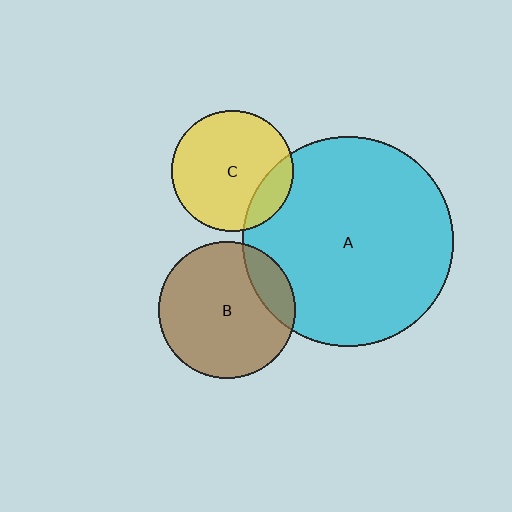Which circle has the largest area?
Circle A (cyan).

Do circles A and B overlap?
Yes.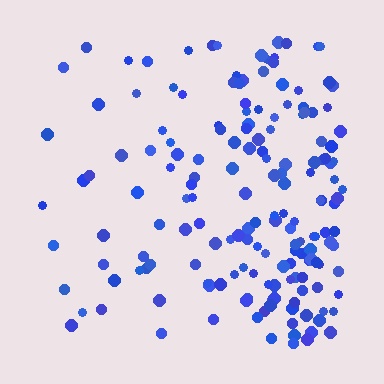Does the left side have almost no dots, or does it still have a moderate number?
Still a moderate number, just noticeably fewer than the right.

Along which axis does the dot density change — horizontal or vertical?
Horizontal.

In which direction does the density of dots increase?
From left to right, with the right side densest.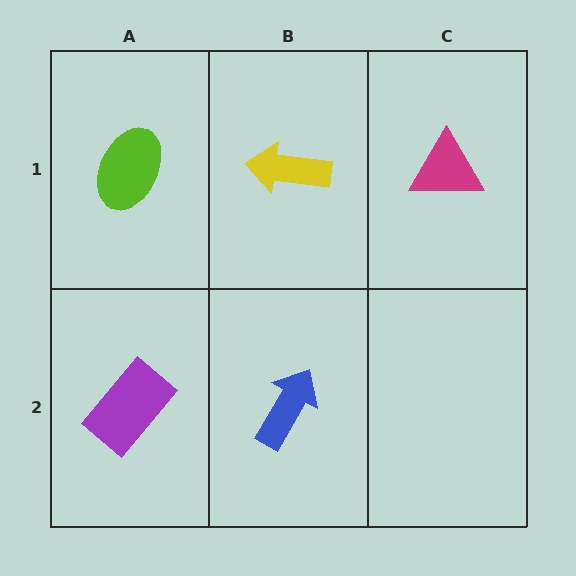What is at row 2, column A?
A purple rectangle.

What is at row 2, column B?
A blue arrow.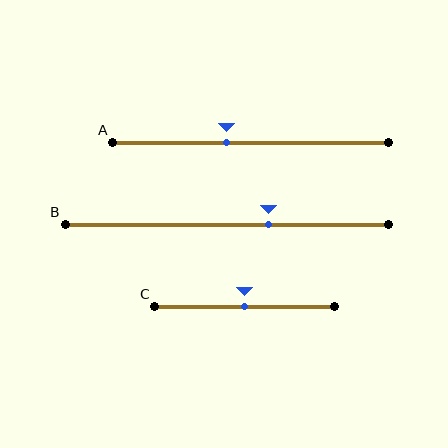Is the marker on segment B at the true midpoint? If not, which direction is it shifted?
No, the marker on segment B is shifted to the right by about 13% of the segment length.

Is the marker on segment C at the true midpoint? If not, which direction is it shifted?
Yes, the marker on segment C is at the true midpoint.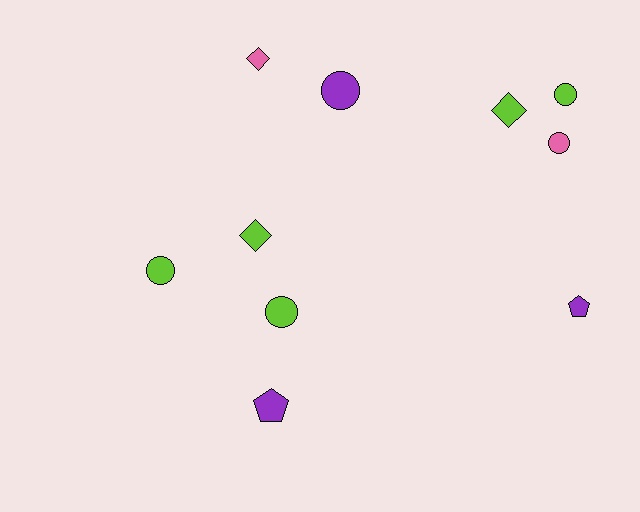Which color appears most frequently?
Lime, with 5 objects.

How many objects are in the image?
There are 10 objects.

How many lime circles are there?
There are 3 lime circles.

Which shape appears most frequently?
Circle, with 5 objects.